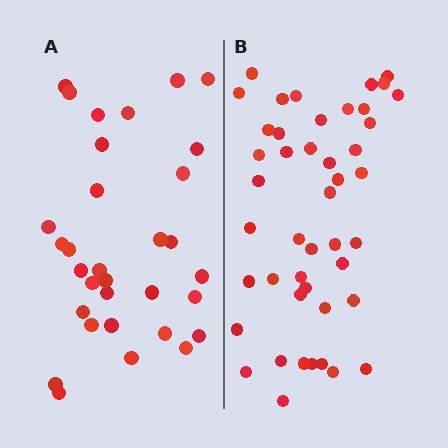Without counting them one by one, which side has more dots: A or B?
Region B (the right region) has more dots.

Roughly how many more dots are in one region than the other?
Region B has approximately 15 more dots than region A.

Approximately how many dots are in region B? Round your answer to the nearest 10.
About 40 dots. (The exact count is 45, which rounds to 40.)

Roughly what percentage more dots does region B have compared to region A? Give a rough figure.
About 40% more.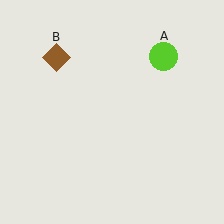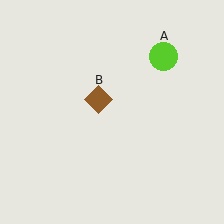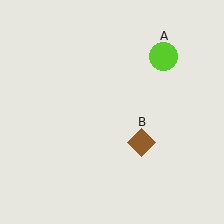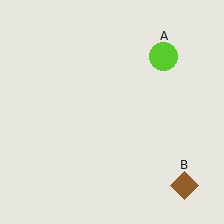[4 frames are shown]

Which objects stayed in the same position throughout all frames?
Lime circle (object A) remained stationary.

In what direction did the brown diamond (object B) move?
The brown diamond (object B) moved down and to the right.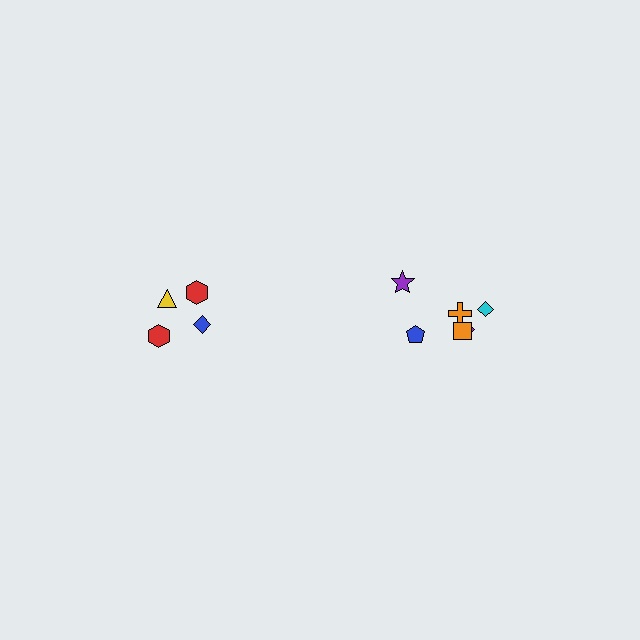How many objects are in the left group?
There are 4 objects.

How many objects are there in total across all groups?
There are 10 objects.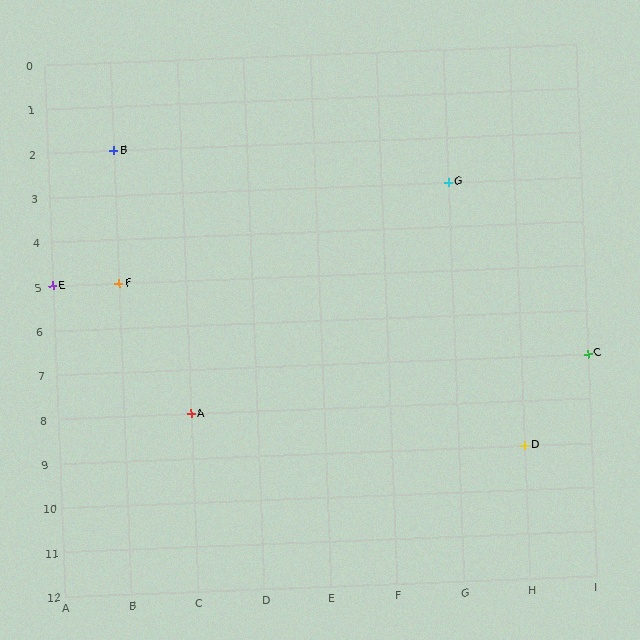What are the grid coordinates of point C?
Point C is at grid coordinates (I, 7).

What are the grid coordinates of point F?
Point F is at grid coordinates (B, 5).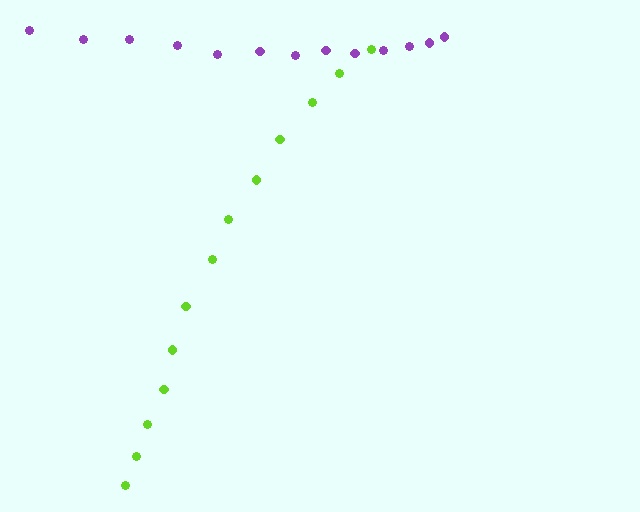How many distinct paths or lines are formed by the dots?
There are 2 distinct paths.